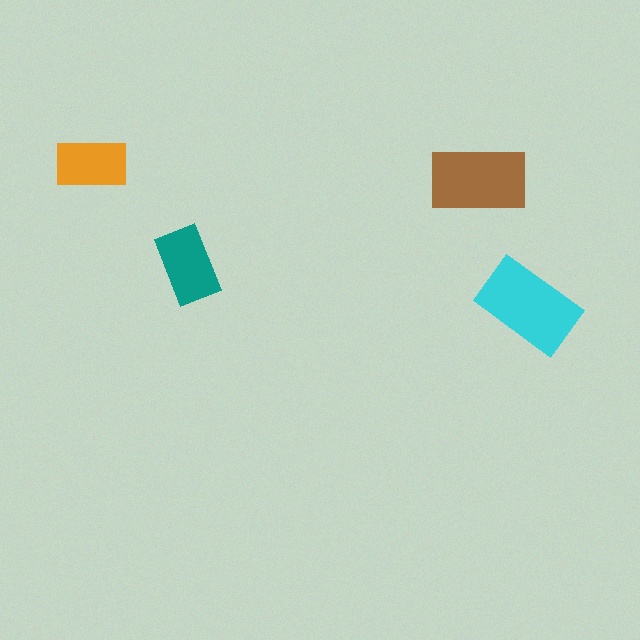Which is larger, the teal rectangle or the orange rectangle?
The teal one.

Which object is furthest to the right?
The cyan rectangle is rightmost.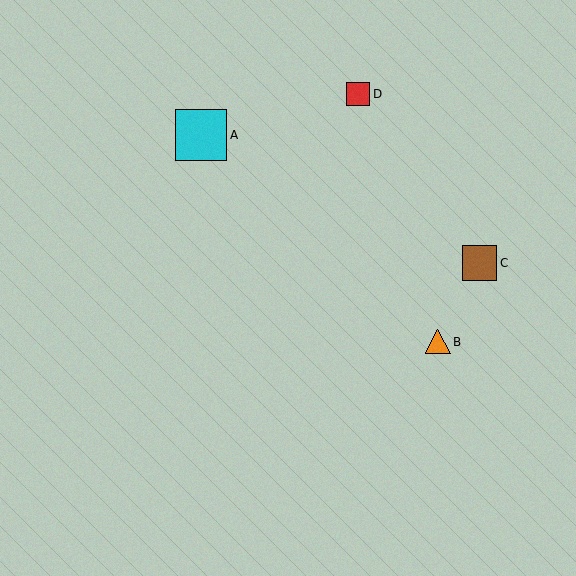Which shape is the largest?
The cyan square (labeled A) is the largest.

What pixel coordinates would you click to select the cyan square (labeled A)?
Click at (201, 135) to select the cyan square A.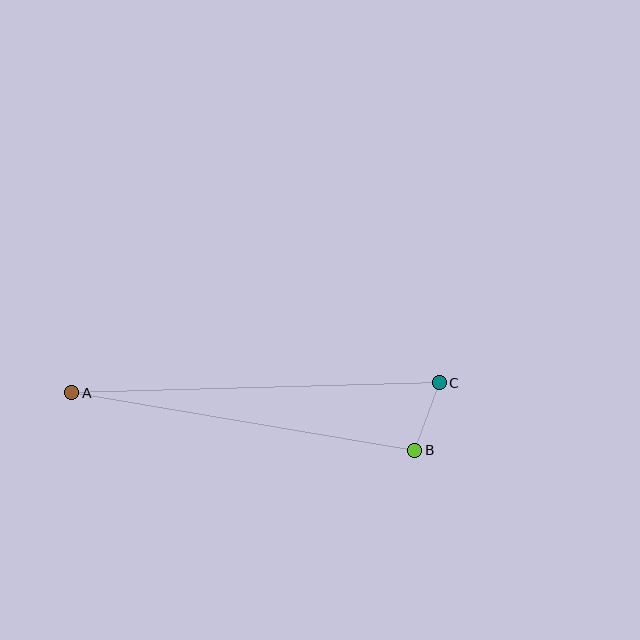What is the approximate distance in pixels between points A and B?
The distance between A and B is approximately 348 pixels.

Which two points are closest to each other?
Points B and C are closest to each other.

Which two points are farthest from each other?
Points A and C are farthest from each other.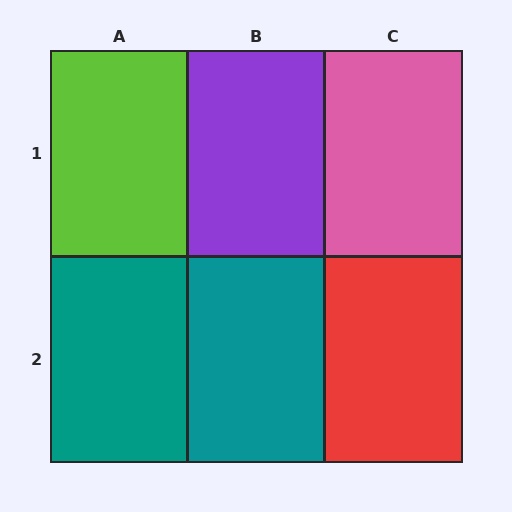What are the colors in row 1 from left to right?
Lime, purple, pink.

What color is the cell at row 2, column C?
Red.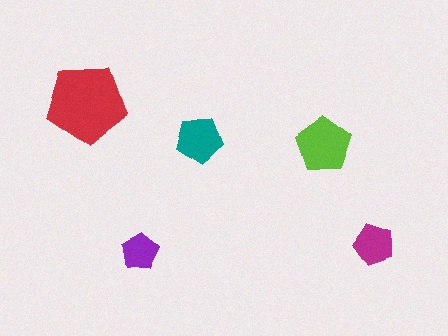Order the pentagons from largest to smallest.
the red one, the lime one, the teal one, the magenta one, the purple one.